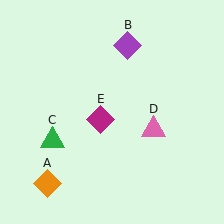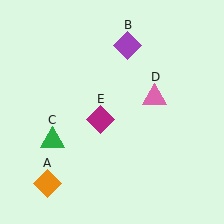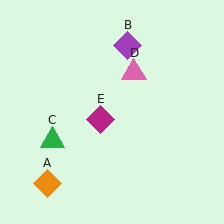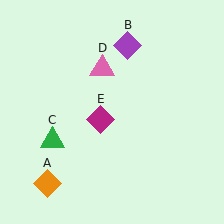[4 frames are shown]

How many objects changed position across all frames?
1 object changed position: pink triangle (object D).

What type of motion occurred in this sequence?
The pink triangle (object D) rotated counterclockwise around the center of the scene.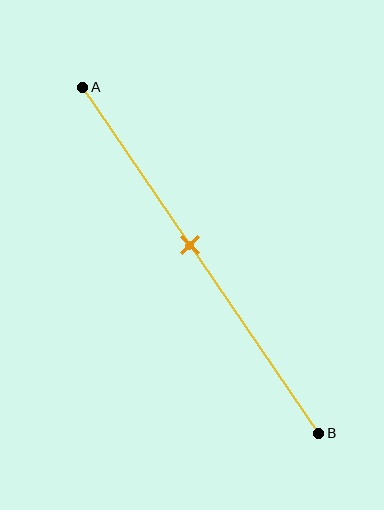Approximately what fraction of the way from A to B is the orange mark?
The orange mark is approximately 45% of the way from A to B.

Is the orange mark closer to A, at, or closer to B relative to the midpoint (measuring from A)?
The orange mark is closer to point A than the midpoint of segment AB.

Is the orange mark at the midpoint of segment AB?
No, the mark is at about 45% from A, not at the 50% midpoint.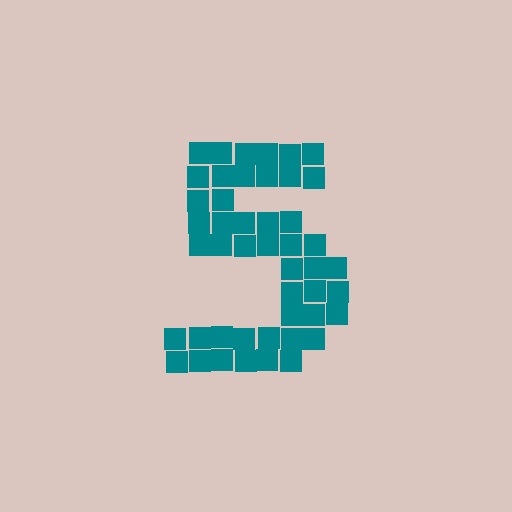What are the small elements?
The small elements are squares.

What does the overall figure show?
The overall figure shows the digit 5.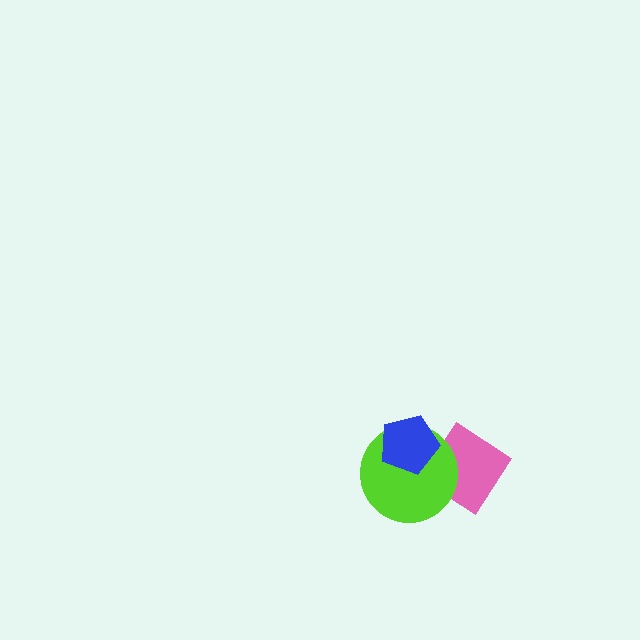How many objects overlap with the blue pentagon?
1 object overlaps with the blue pentagon.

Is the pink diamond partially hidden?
Yes, it is partially covered by another shape.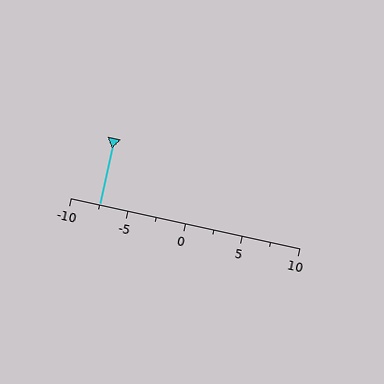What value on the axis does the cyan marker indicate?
The marker indicates approximately -7.5.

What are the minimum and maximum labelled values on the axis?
The axis runs from -10 to 10.